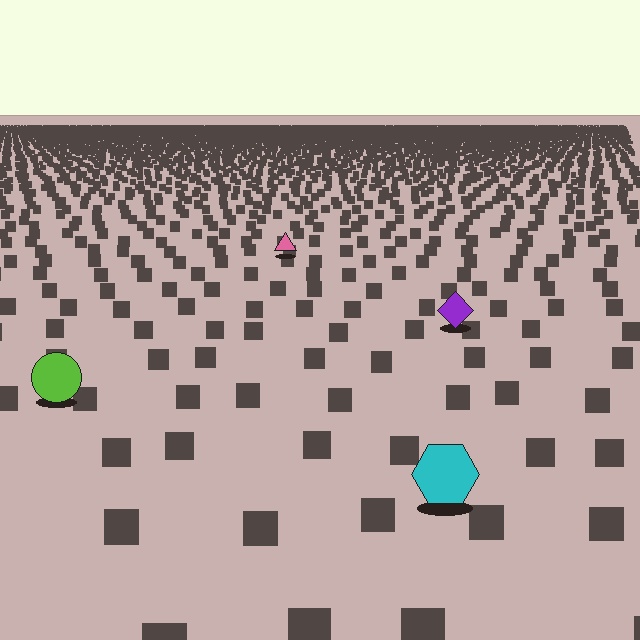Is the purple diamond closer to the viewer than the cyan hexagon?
No. The cyan hexagon is closer — you can tell from the texture gradient: the ground texture is coarser near it.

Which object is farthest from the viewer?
The pink triangle is farthest from the viewer. It appears smaller and the ground texture around it is denser.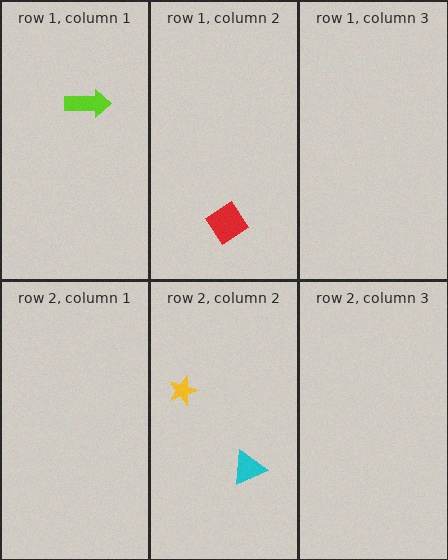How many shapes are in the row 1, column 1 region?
1.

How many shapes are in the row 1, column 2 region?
1.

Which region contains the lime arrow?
The row 1, column 1 region.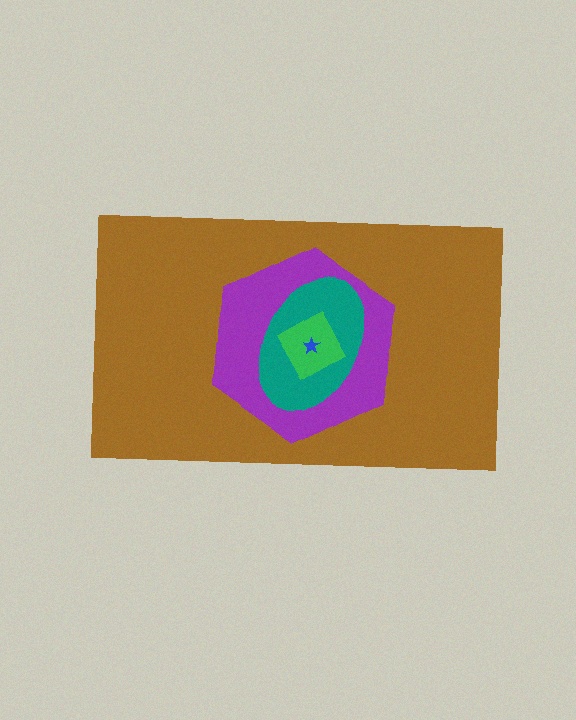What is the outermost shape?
The brown rectangle.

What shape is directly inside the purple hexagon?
The teal ellipse.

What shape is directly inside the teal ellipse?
The green diamond.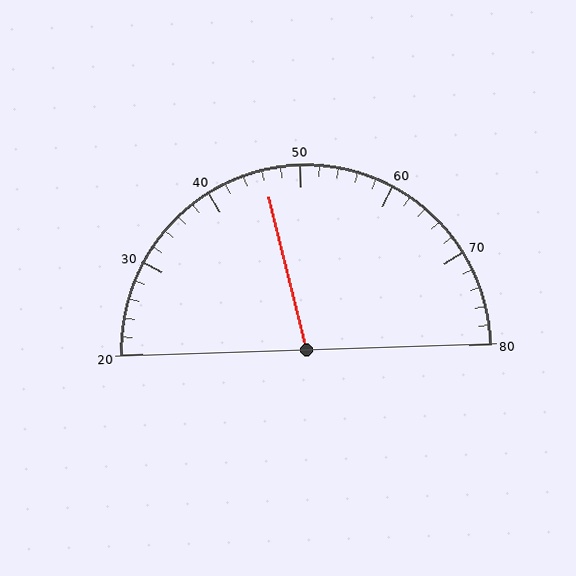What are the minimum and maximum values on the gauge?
The gauge ranges from 20 to 80.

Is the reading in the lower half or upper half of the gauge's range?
The reading is in the lower half of the range (20 to 80).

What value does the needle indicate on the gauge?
The needle indicates approximately 46.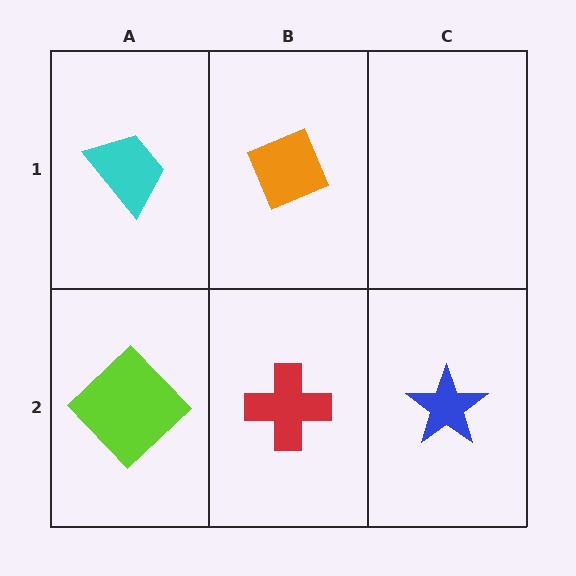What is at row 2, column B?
A red cross.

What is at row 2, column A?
A lime diamond.